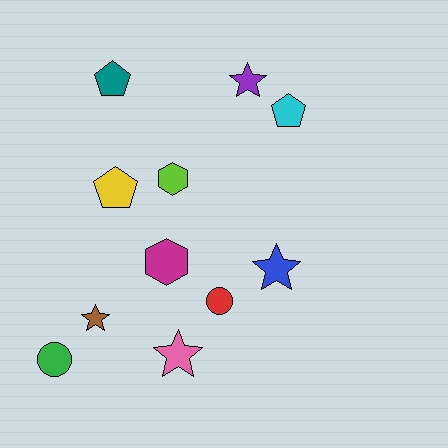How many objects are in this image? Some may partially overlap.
There are 11 objects.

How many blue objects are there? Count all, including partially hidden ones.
There is 1 blue object.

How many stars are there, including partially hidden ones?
There are 4 stars.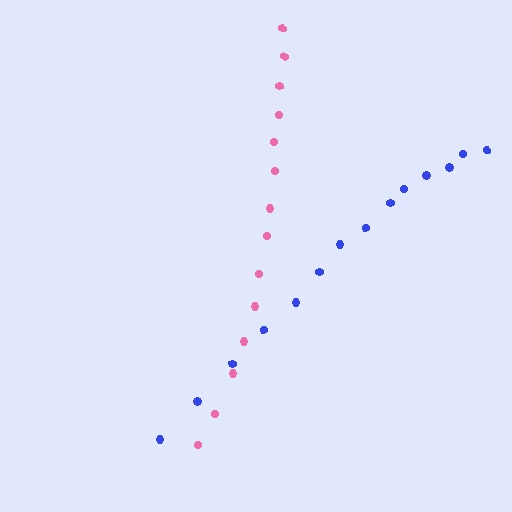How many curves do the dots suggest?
There are 2 distinct paths.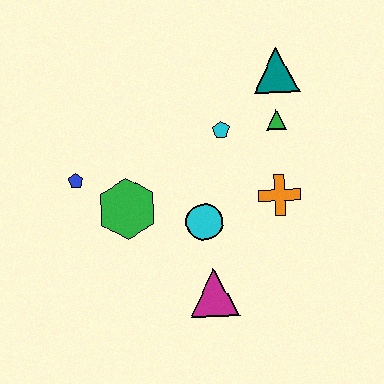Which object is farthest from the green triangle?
The blue pentagon is farthest from the green triangle.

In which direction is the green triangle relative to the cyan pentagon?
The green triangle is to the right of the cyan pentagon.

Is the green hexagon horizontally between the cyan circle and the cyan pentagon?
No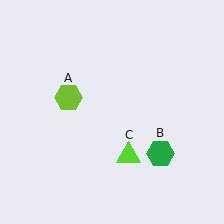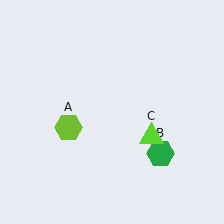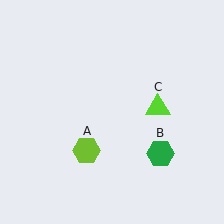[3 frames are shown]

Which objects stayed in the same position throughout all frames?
Green hexagon (object B) remained stationary.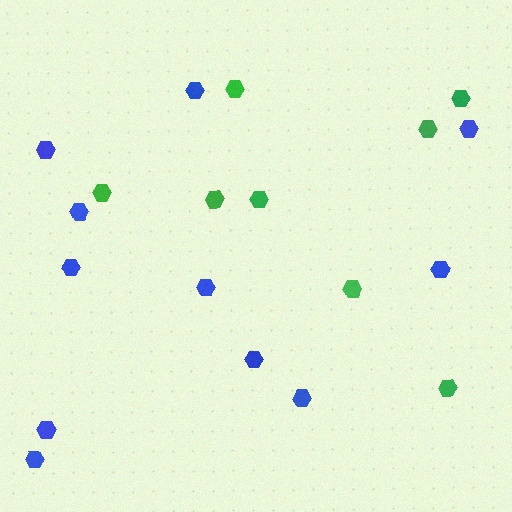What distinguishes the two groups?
There are 2 groups: one group of green hexagons (8) and one group of blue hexagons (11).